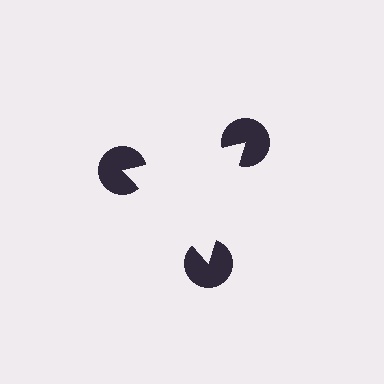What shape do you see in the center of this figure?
An illusory triangle — its edges are inferred from the aligned wedge cuts in the pac-man discs, not physically drawn.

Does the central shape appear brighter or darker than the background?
It typically appears slightly brighter than the background, even though no actual brightness change is drawn.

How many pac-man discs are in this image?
There are 3 — one at each vertex of the illusory triangle.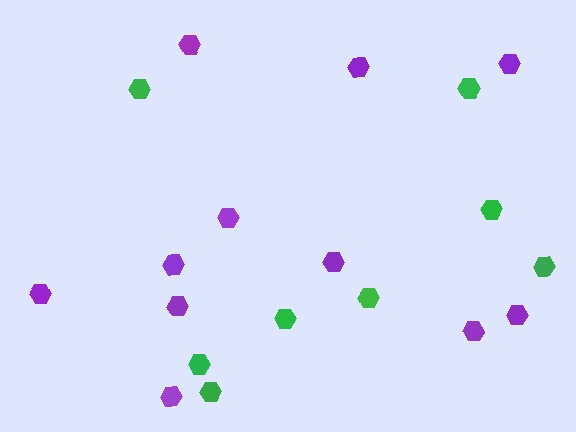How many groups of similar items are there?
There are 2 groups: one group of purple hexagons (11) and one group of green hexagons (8).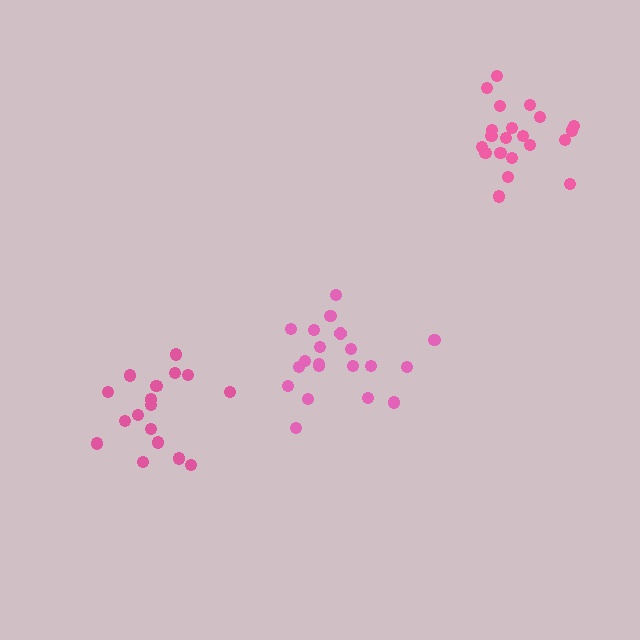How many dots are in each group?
Group 1: 17 dots, Group 2: 21 dots, Group 3: 20 dots (58 total).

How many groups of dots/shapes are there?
There are 3 groups.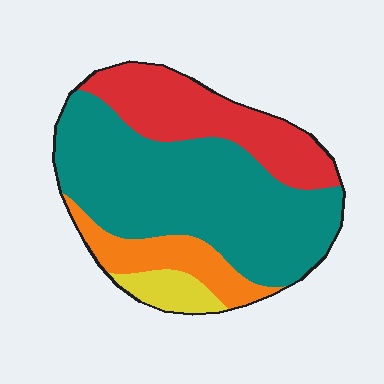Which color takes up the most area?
Teal, at roughly 55%.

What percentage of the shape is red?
Red takes up between a sixth and a third of the shape.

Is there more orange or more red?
Red.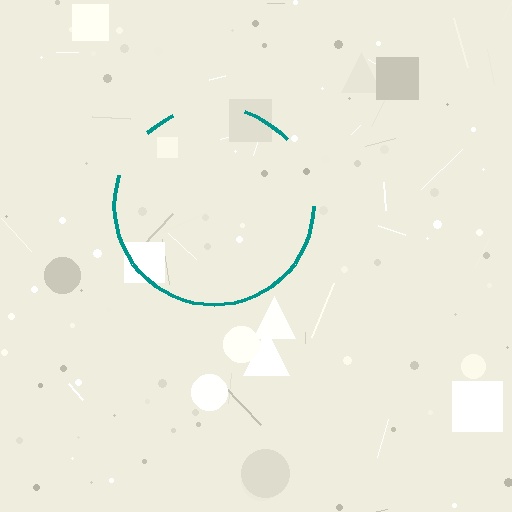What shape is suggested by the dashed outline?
The dashed outline suggests a circle.